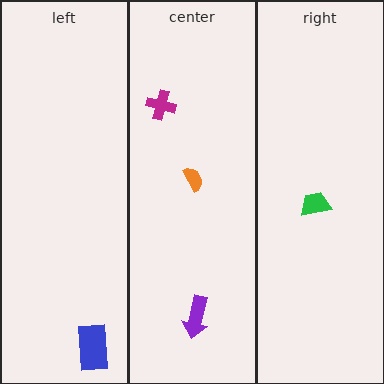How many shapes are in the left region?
1.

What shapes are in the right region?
The green trapezoid.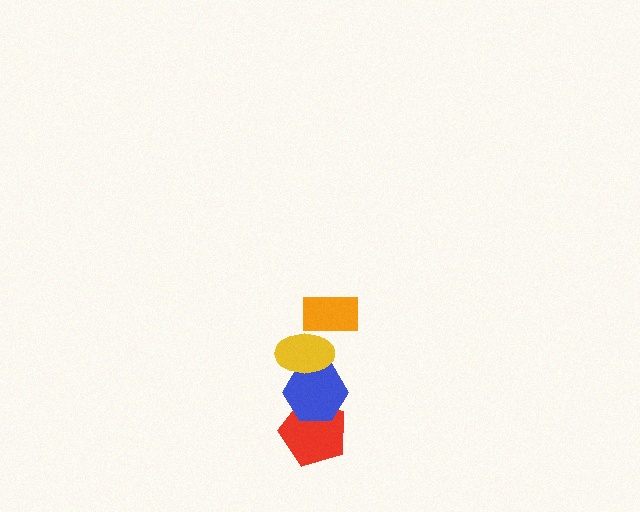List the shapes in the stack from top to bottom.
From top to bottom: the orange rectangle, the yellow ellipse, the blue hexagon, the red pentagon.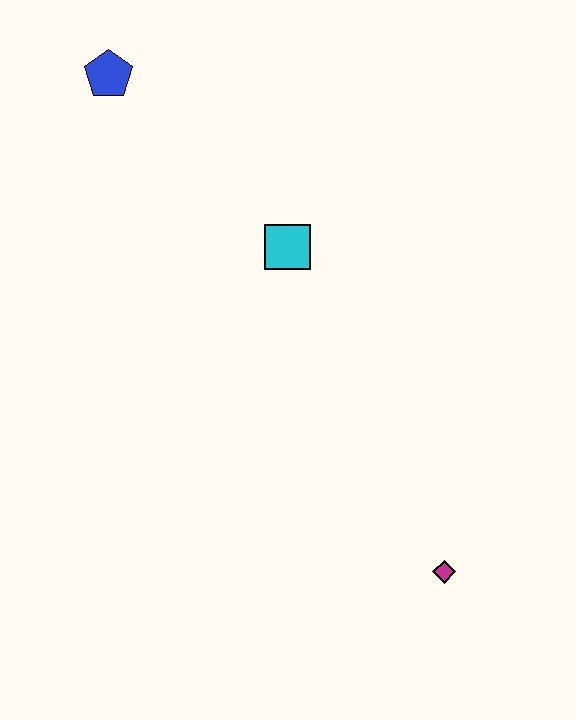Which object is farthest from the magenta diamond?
The blue pentagon is farthest from the magenta diamond.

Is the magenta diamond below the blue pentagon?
Yes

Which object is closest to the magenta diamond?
The cyan square is closest to the magenta diamond.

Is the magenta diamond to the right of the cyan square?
Yes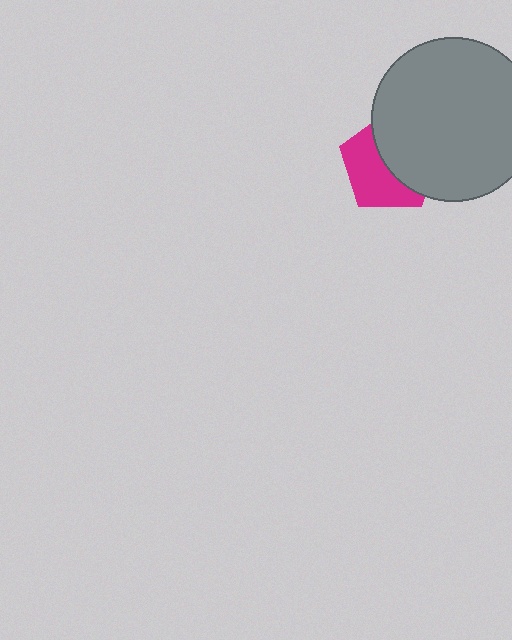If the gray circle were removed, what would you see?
You would see the complete magenta pentagon.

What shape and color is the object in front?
The object in front is a gray circle.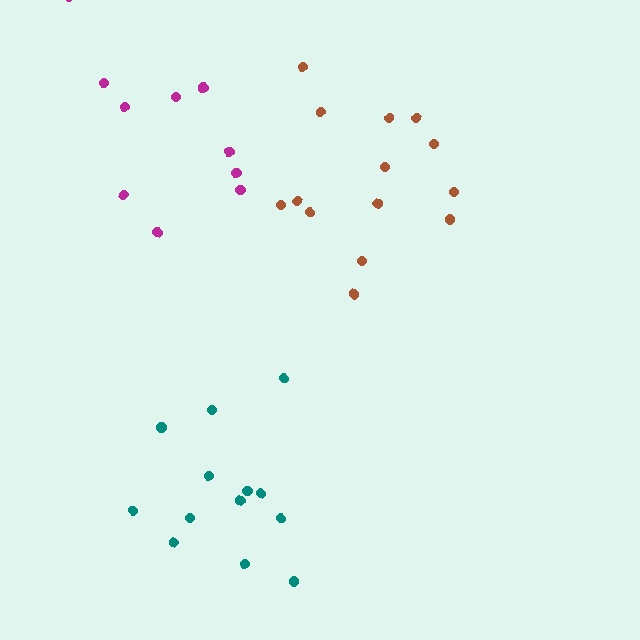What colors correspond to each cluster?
The clusters are colored: magenta, brown, teal.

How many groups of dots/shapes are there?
There are 3 groups.